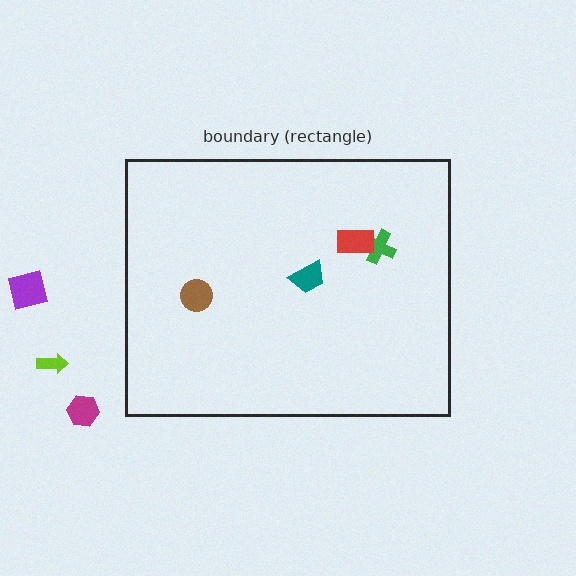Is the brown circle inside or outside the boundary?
Inside.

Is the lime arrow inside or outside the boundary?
Outside.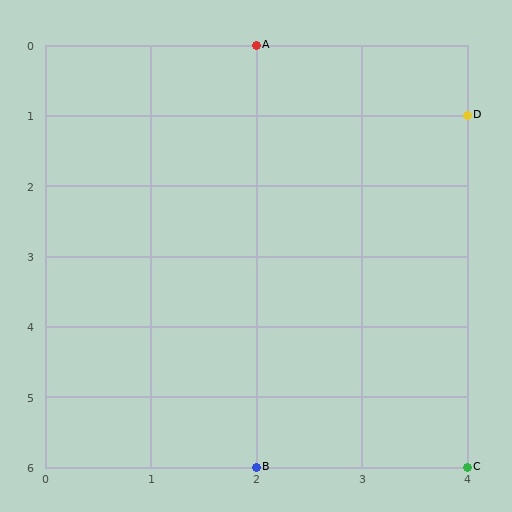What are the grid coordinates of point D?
Point D is at grid coordinates (4, 1).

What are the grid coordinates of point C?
Point C is at grid coordinates (4, 6).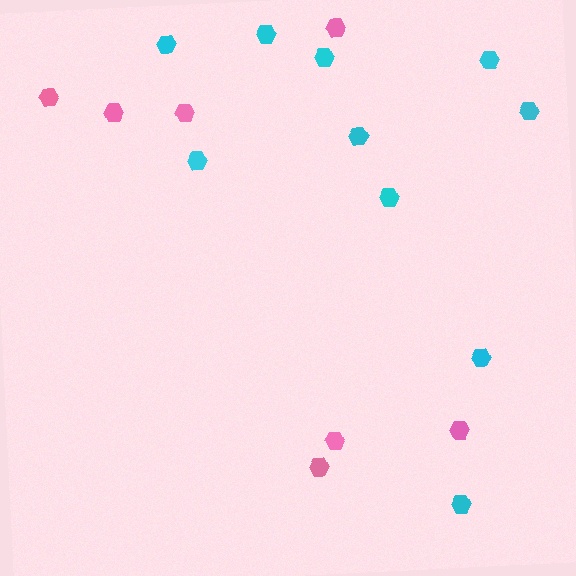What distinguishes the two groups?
There are 2 groups: one group of cyan hexagons (10) and one group of pink hexagons (7).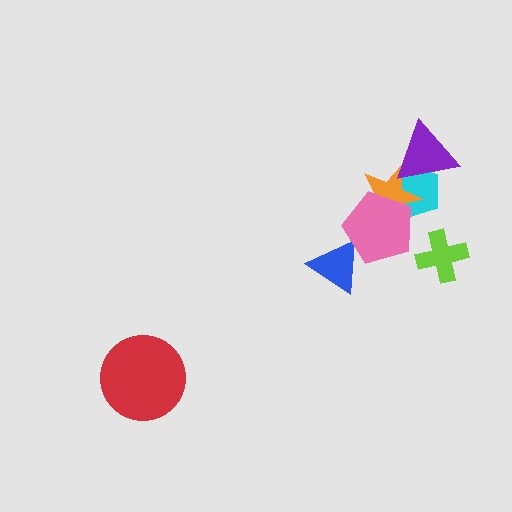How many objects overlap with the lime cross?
0 objects overlap with the lime cross.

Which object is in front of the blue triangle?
The pink pentagon is in front of the blue triangle.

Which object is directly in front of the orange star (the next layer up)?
The purple triangle is directly in front of the orange star.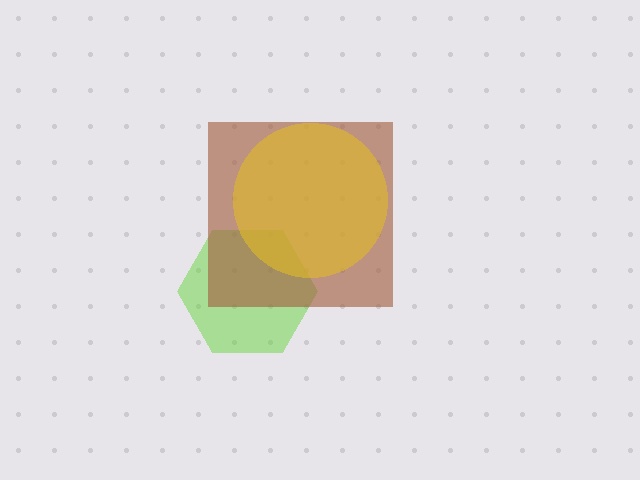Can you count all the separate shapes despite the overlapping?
Yes, there are 3 separate shapes.